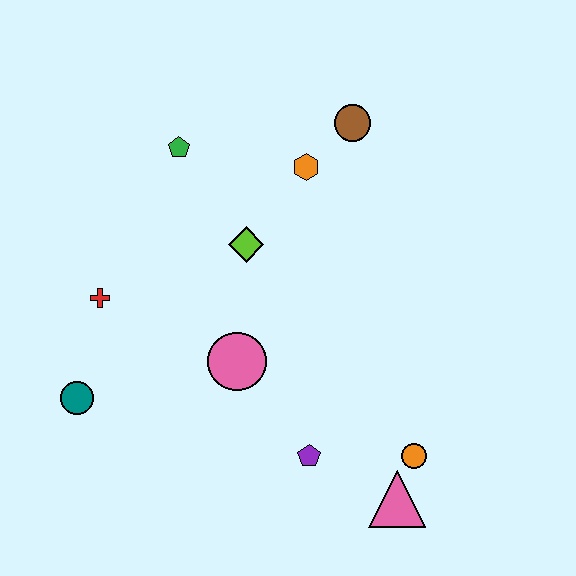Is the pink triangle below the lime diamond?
Yes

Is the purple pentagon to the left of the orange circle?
Yes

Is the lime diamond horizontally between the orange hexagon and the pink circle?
Yes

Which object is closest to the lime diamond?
The orange hexagon is closest to the lime diamond.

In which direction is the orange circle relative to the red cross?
The orange circle is to the right of the red cross.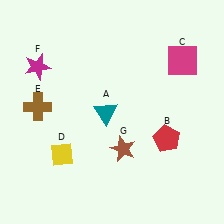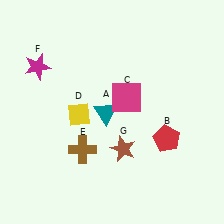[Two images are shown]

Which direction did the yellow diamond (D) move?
The yellow diamond (D) moved up.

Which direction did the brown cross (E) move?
The brown cross (E) moved right.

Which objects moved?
The objects that moved are: the magenta square (C), the yellow diamond (D), the brown cross (E).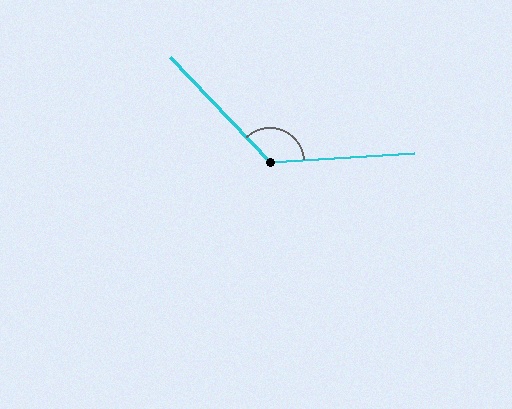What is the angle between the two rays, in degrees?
Approximately 130 degrees.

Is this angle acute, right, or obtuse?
It is obtuse.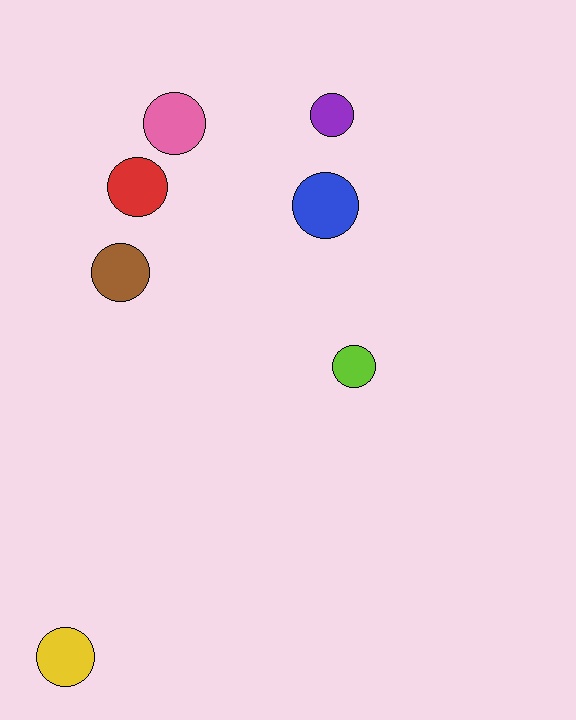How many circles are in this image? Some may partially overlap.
There are 7 circles.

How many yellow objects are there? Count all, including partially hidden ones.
There is 1 yellow object.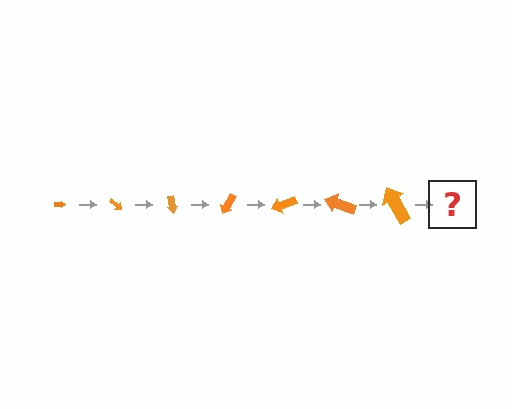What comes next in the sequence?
The next element should be an arrow, larger than the previous one and rotated 280 degrees from the start.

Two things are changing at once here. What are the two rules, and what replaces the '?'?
The two rules are that the arrow grows larger each step and it rotates 40 degrees each step. The '?' should be an arrow, larger than the previous one and rotated 280 degrees from the start.